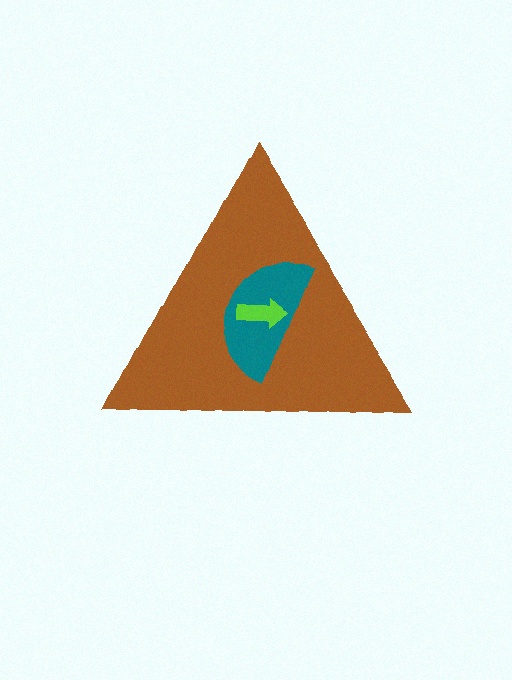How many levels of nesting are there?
3.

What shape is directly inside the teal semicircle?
The lime arrow.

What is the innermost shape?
The lime arrow.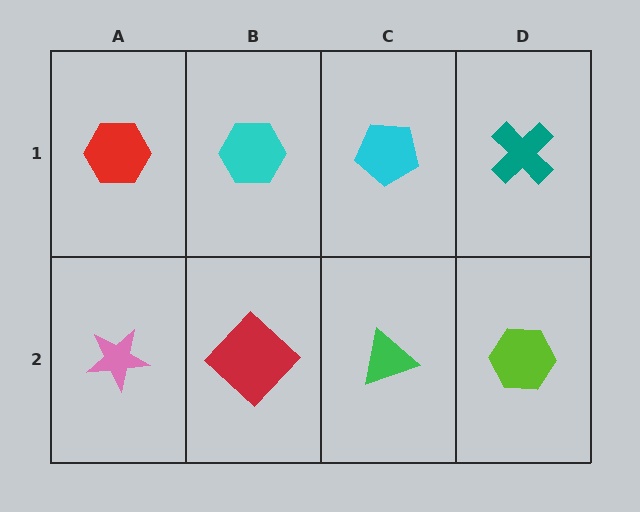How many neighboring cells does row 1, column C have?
3.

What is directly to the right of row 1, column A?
A cyan hexagon.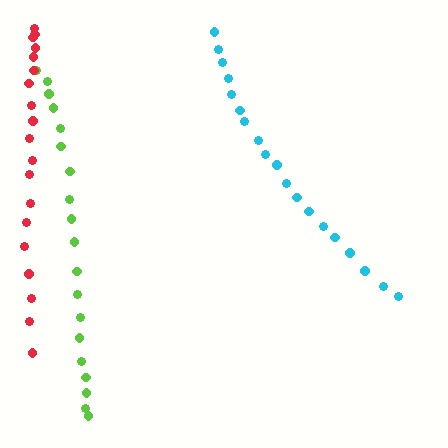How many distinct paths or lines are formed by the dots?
There are 3 distinct paths.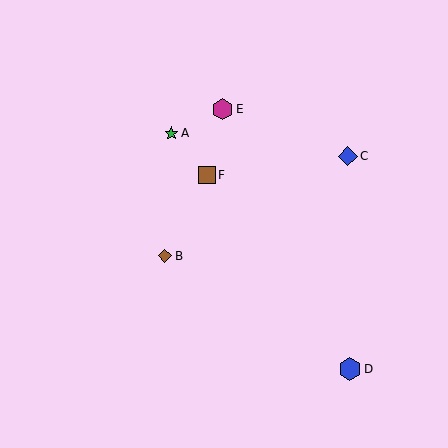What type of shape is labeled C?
Shape C is a blue diamond.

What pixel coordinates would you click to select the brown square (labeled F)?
Click at (207, 175) to select the brown square F.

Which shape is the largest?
The blue hexagon (labeled D) is the largest.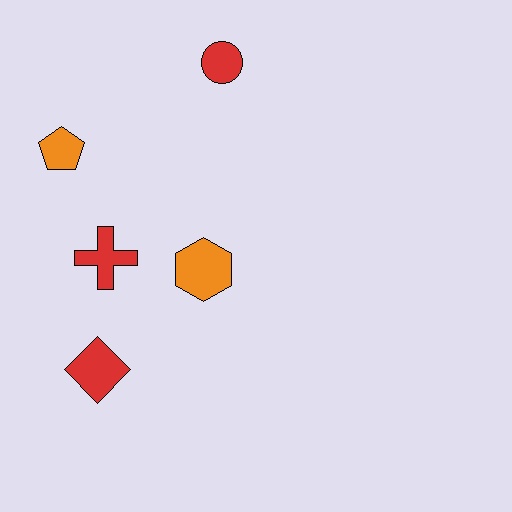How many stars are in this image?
There are no stars.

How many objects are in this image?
There are 5 objects.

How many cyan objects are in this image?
There are no cyan objects.